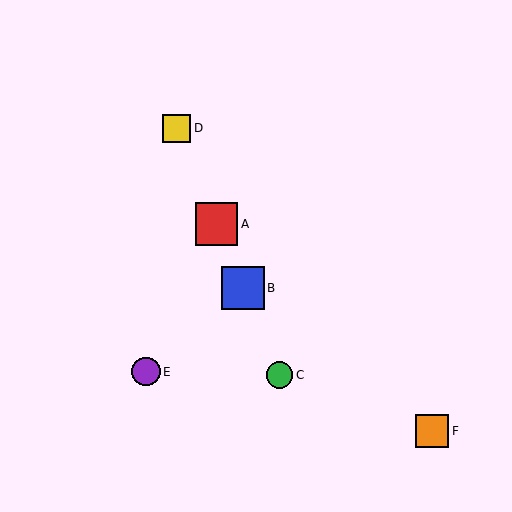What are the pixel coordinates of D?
Object D is at (177, 128).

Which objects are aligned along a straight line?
Objects A, B, C, D are aligned along a straight line.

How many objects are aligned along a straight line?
4 objects (A, B, C, D) are aligned along a straight line.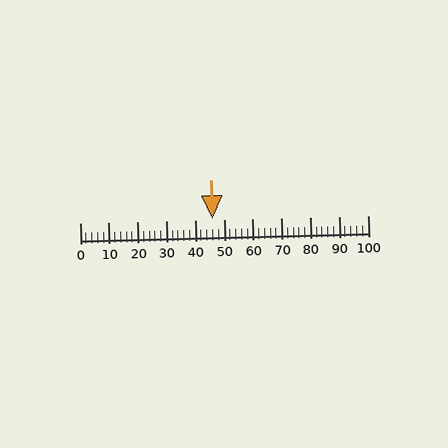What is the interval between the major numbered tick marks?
The major tick marks are spaced 10 units apart.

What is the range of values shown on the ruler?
The ruler shows values from 0 to 100.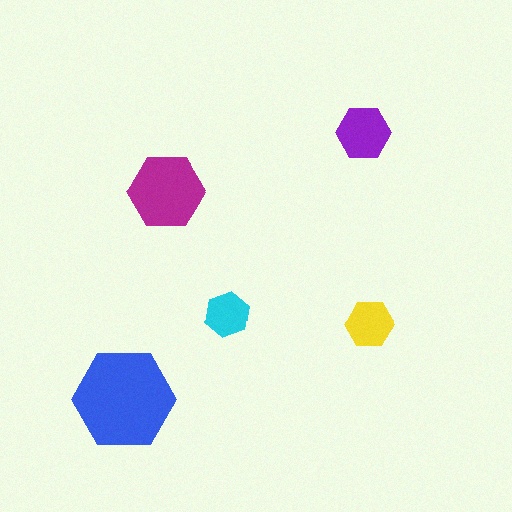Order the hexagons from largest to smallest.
the blue one, the magenta one, the purple one, the yellow one, the cyan one.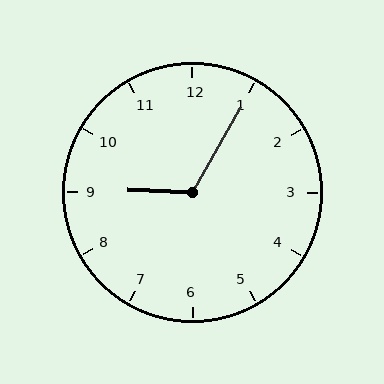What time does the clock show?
9:05.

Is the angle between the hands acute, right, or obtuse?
It is obtuse.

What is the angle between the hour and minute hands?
Approximately 118 degrees.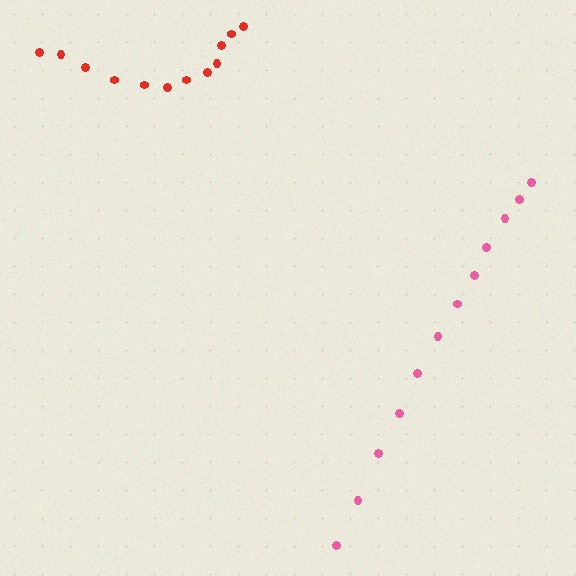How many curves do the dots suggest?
There are 2 distinct paths.